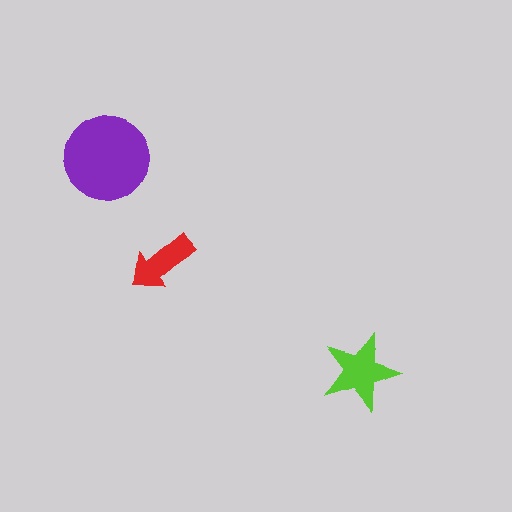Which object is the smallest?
The red arrow.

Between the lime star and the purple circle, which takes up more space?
The purple circle.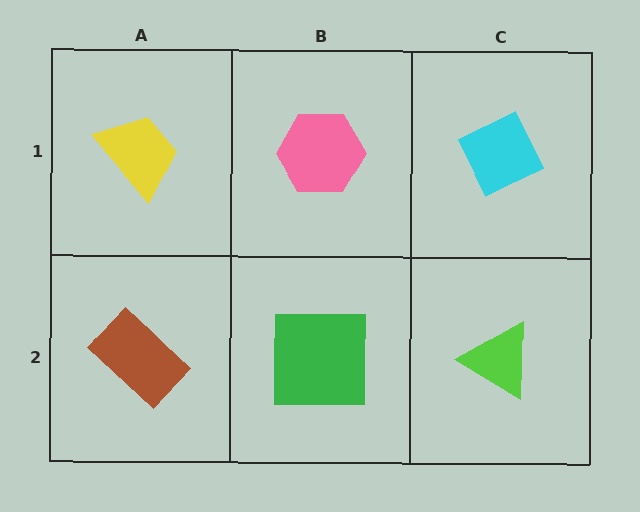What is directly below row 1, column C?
A lime triangle.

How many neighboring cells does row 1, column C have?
2.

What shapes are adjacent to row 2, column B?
A pink hexagon (row 1, column B), a brown rectangle (row 2, column A), a lime triangle (row 2, column C).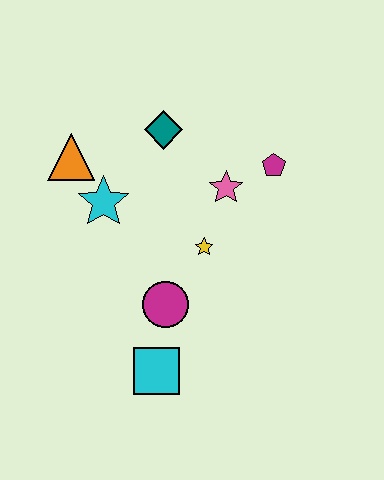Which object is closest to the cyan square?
The magenta circle is closest to the cyan square.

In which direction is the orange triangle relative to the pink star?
The orange triangle is to the left of the pink star.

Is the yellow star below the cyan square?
No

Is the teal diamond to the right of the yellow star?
No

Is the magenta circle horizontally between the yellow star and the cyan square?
Yes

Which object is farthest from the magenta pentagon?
The cyan square is farthest from the magenta pentagon.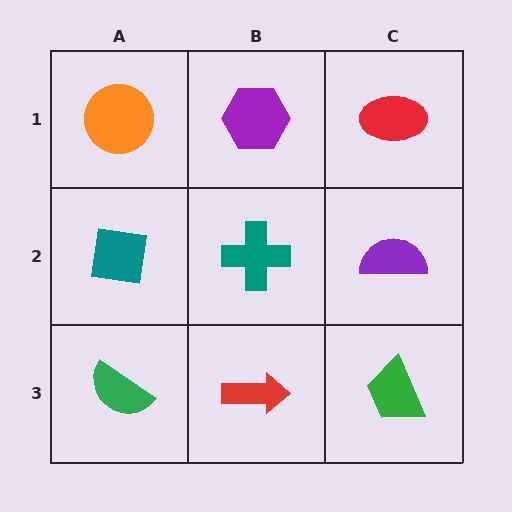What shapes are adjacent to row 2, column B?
A purple hexagon (row 1, column B), a red arrow (row 3, column B), a teal square (row 2, column A), a purple semicircle (row 2, column C).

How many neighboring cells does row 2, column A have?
3.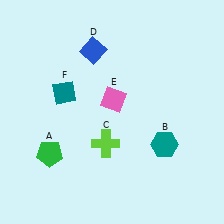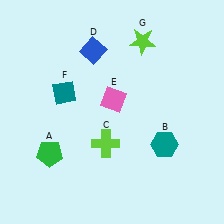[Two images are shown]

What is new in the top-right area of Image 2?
A lime star (G) was added in the top-right area of Image 2.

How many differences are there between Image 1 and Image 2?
There is 1 difference between the two images.